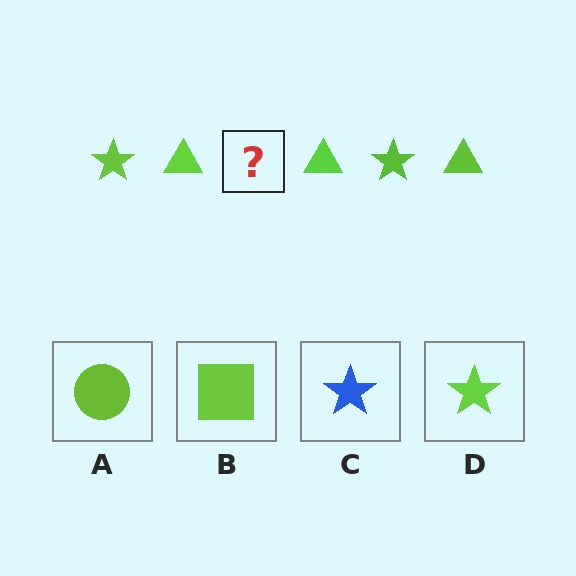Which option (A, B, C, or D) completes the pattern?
D.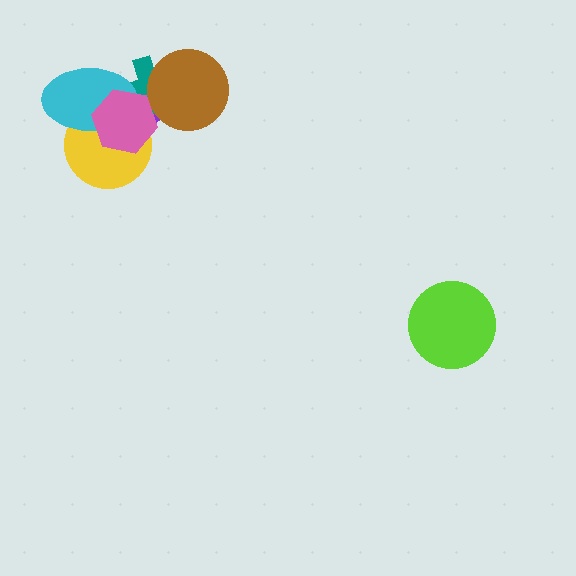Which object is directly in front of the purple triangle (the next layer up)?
The teal cross is directly in front of the purple triangle.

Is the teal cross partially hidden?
Yes, it is partially covered by another shape.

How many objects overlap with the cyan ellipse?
4 objects overlap with the cyan ellipse.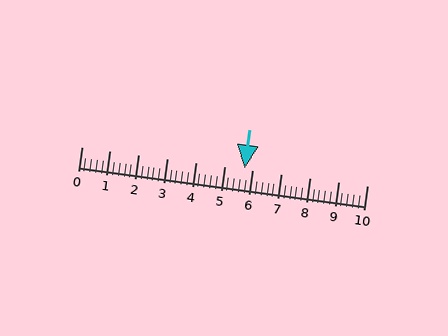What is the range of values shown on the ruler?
The ruler shows values from 0 to 10.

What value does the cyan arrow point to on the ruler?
The cyan arrow points to approximately 5.7.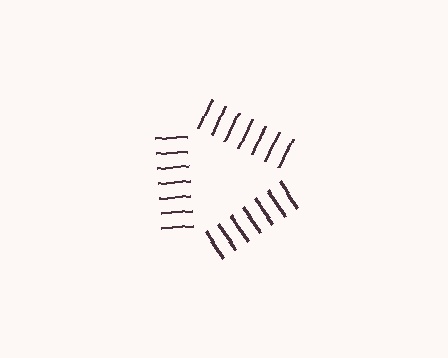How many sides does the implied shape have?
3 sides — the line-ends trace a triangle.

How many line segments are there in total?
21 — 7 along each of the 3 edges.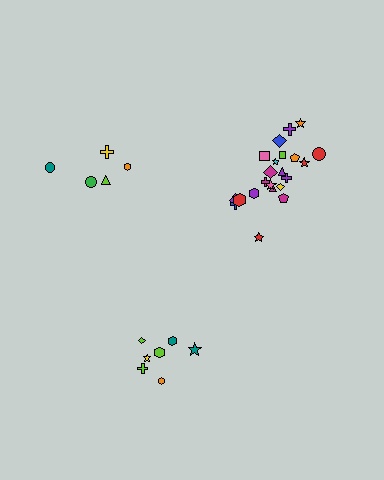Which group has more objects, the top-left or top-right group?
The top-right group.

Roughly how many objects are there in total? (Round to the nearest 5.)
Roughly 35 objects in total.